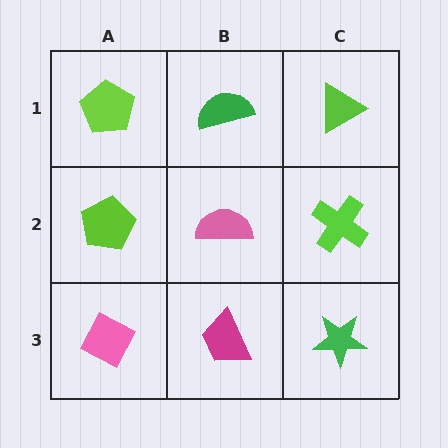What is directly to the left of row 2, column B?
A lime pentagon.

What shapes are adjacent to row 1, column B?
A pink semicircle (row 2, column B), a lime pentagon (row 1, column A), a lime triangle (row 1, column C).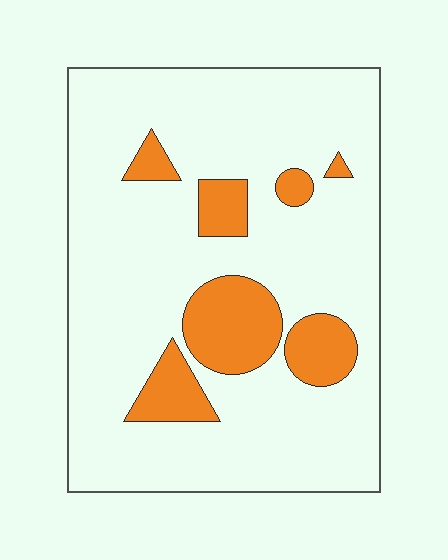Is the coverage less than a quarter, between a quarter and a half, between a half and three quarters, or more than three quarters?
Less than a quarter.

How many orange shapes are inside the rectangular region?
7.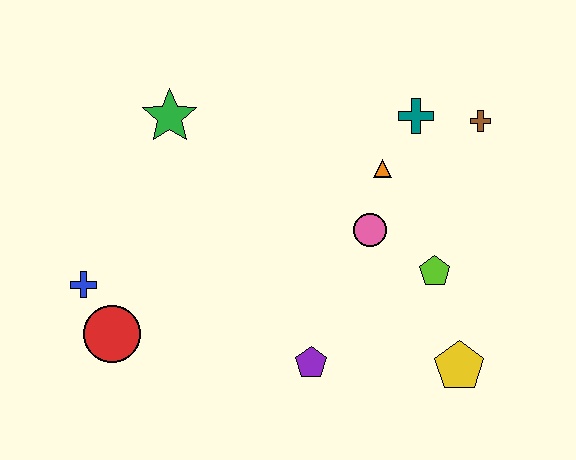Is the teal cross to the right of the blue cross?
Yes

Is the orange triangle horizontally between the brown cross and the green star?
Yes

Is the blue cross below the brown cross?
Yes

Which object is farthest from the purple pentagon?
The brown cross is farthest from the purple pentagon.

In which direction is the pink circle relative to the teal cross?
The pink circle is below the teal cross.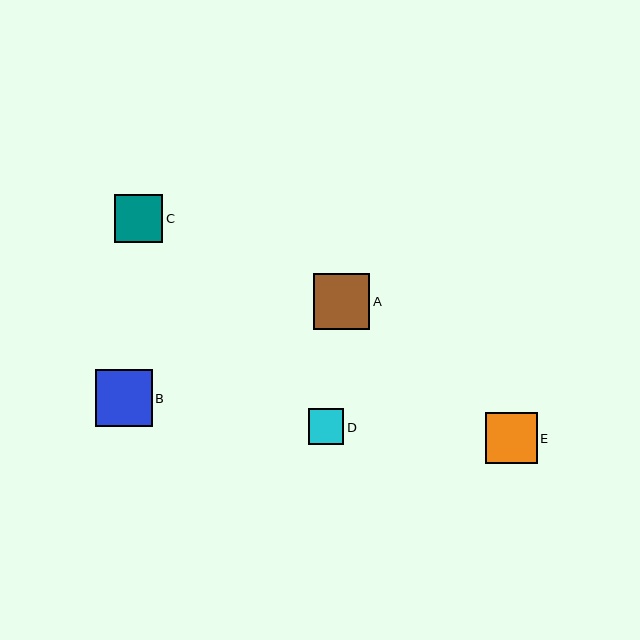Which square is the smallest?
Square D is the smallest with a size of approximately 35 pixels.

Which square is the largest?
Square B is the largest with a size of approximately 57 pixels.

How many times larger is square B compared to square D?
Square B is approximately 1.6 times the size of square D.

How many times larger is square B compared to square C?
Square B is approximately 1.2 times the size of square C.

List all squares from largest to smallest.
From largest to smallest: B, A, E, C, D.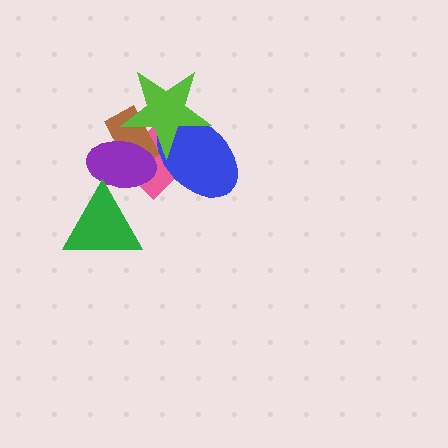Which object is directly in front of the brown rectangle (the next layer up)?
The purple ellipse is directly in front of the brown rectangle.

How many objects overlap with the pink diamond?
4 objects overlap with the pink diamond.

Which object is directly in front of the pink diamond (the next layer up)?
The blue ellipse is directly in front of the pink diamond.